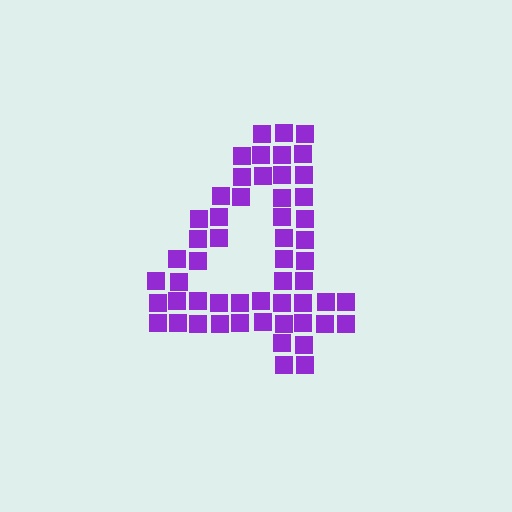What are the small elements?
The small elements are squares.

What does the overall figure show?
The overall figure shows the digit 4.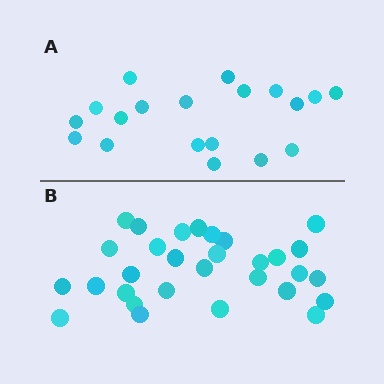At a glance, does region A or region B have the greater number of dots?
Region B (the bottom region) has more dots.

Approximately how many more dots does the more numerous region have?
Region B has roughly 12 or so more dots than region A.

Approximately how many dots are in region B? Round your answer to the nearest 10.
About 30 dots.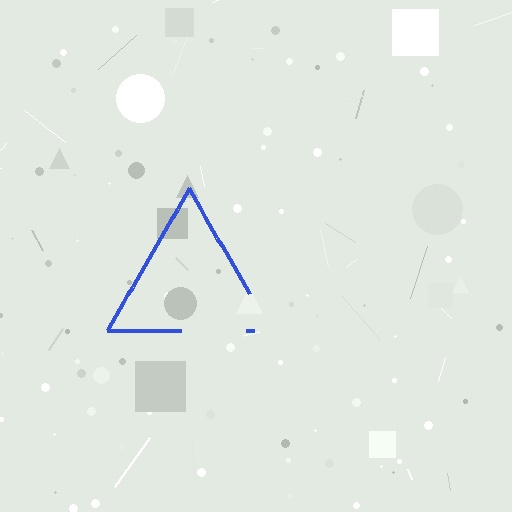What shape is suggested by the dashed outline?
The dashed outline suggests a triangle.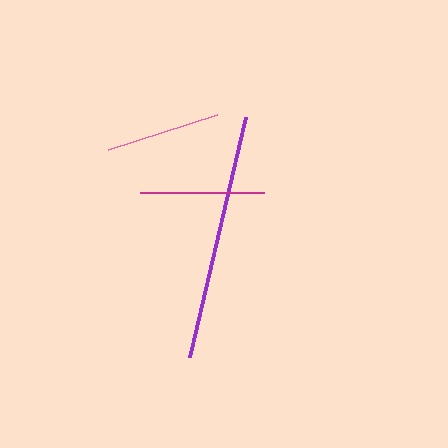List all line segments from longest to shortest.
From longest to shortest: purple, magenta, pink.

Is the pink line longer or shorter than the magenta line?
The magenta line is longer than the pink line.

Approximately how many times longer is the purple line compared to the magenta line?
The purple line is approximately 2.0 times the length of the magenta line.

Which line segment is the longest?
The purple line is the longest at approximately 246 pixels.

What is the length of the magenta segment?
The magenta segment is approximately 124 pixels long.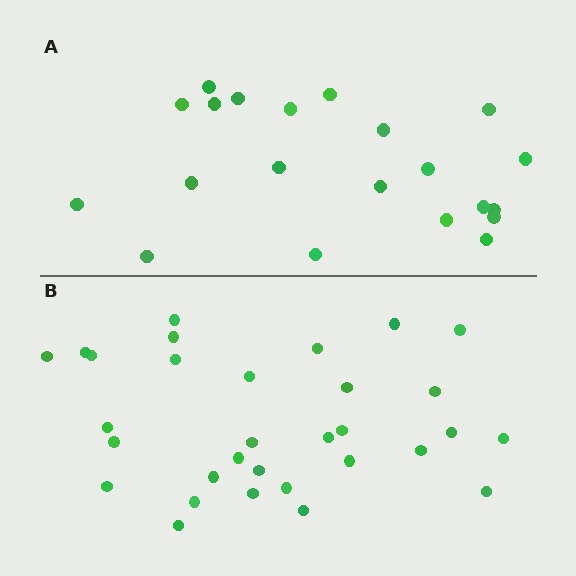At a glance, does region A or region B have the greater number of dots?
Region B (the bottom region) has more dots.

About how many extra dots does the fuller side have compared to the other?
Region B has roughly 10 or so more dots than region A.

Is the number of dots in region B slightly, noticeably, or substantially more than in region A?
Region B has substantially more. The ratio is roughly 1.5 to 1.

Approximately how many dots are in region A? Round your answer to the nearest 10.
About 20 dots. (The exact count is 21, which rounds to 20.)